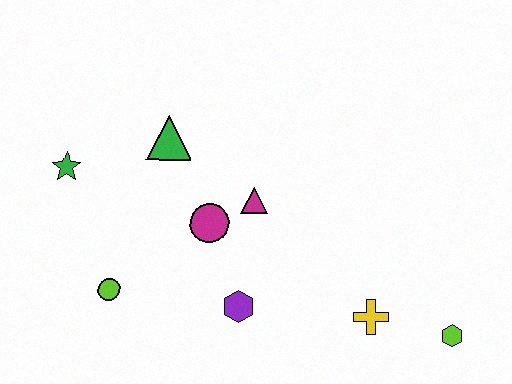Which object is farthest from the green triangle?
The lime hexagon is farthest from the green triangle.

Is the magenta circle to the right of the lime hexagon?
No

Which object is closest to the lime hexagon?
The yellow cross is closest to the lime hexagon.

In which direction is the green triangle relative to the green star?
The green triangle is to the right of the green star.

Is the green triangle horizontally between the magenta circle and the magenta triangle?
No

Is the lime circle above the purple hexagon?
Yes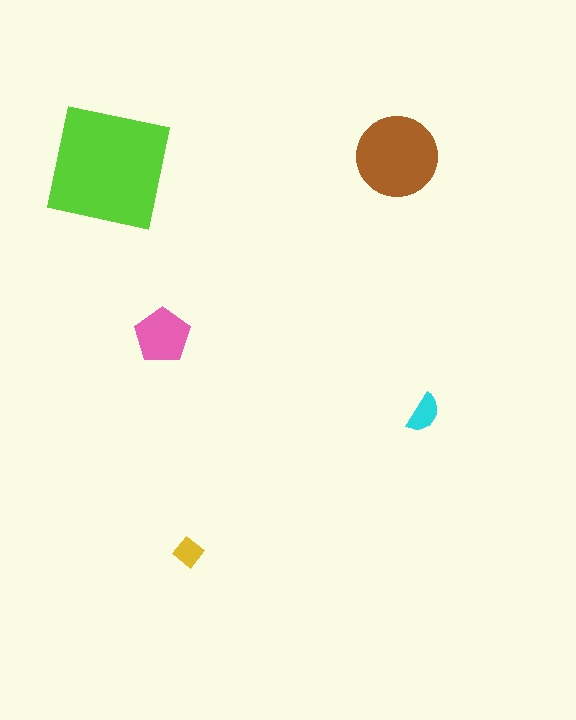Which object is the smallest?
The yellow diamond.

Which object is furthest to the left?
The lime square is leftmost.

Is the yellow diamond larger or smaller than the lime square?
Smaller.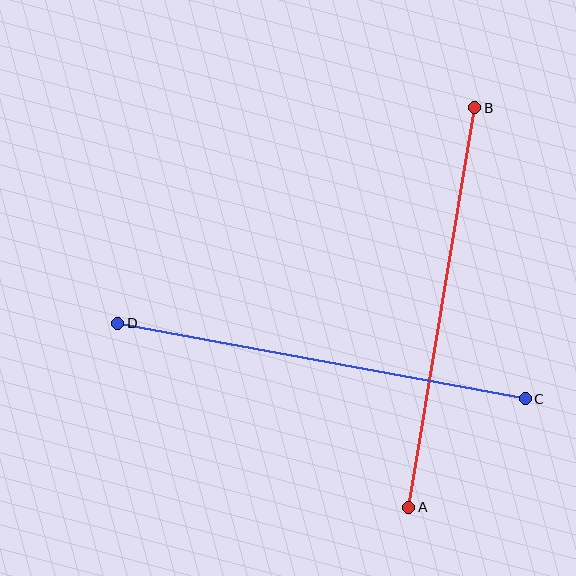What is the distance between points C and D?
The distance is approximately 414 pixels.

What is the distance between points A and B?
The distance is approximately 405 pixels.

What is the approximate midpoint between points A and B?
The midpoint is at approximately (442, 308) pixels.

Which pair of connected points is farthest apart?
Points C and D are farthest apart.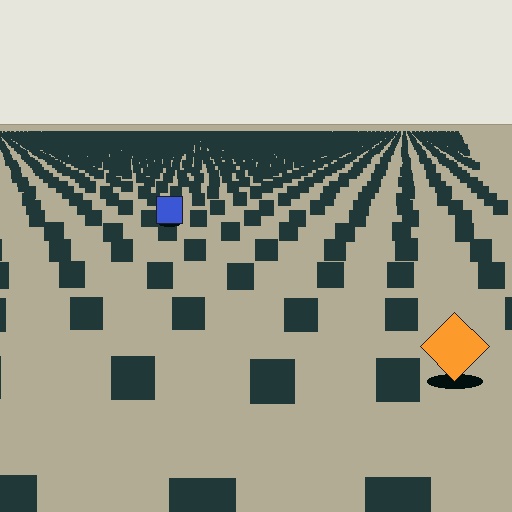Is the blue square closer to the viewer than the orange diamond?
No. The orange diamond is closer — you can tell from the texture gradient: the ground texture is coarser near it.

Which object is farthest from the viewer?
The blue square is farthest from the viewer. It appears smaller and the ground texture around it is denser.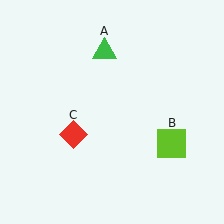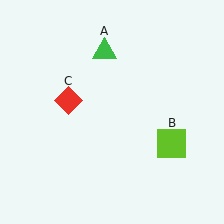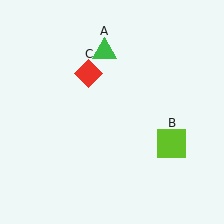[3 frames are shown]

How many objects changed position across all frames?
1 object changed position: red diamond (object C).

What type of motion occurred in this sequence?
The red diamond (object C) rotated clockwise around the center of the scene.